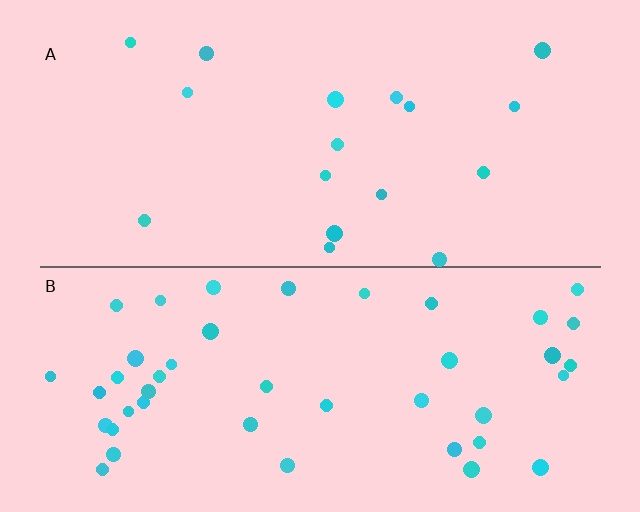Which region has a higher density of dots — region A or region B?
B (the bottom).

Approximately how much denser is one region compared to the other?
Approximately 2.6× — region B over region A.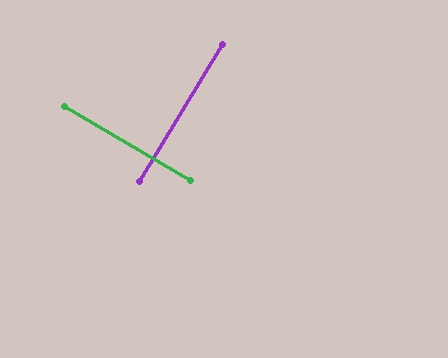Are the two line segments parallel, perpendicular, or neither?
Perpendicular — they meet at approximately 89°.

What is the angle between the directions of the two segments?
Approximately 89 degrees.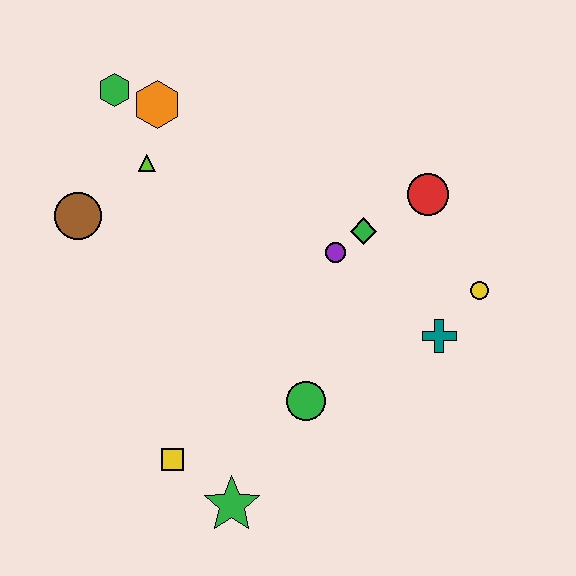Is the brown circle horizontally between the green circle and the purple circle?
No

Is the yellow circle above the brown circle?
No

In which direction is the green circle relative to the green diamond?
The green circle is below the green diamond.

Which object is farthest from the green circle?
The green hexagon is farthest from the green circle.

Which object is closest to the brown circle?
The lime triangle is closest to the brown circle.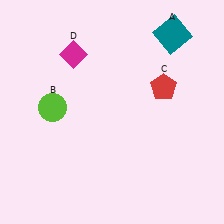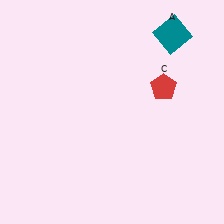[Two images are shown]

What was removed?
The lime circle (B), the magenta diamond (D) were removed in Image 2.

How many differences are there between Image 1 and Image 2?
There are 2 differences between the two images.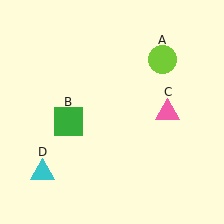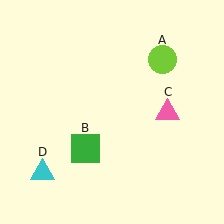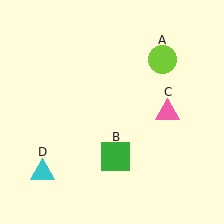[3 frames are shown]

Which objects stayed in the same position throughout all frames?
Lime circle (object A) and pink triangle (object C) and cyan triangle (object D) remained stationary.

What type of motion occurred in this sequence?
The green square (object B) rotated counterclockwise around the center of the scene.